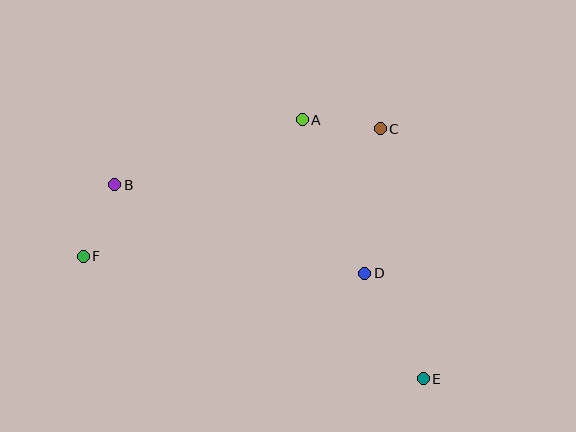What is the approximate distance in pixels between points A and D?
The distance between A and D is approximately 166 pixels.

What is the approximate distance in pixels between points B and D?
The distance between B and D is approximately 265 pixels.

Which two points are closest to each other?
Points B and F are closest to each other.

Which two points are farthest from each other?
Points B and E are farthest from each other.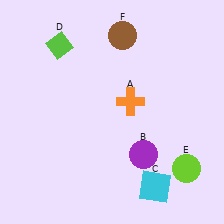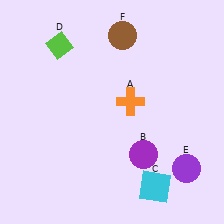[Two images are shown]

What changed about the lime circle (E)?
In Image 1, E is lime. In Image 2, it changed to purple.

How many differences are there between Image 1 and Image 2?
There is 1 difference between the two images.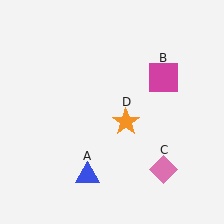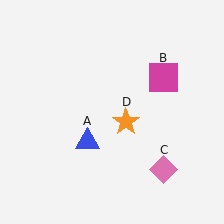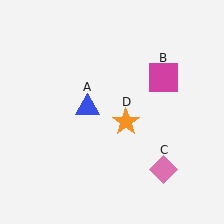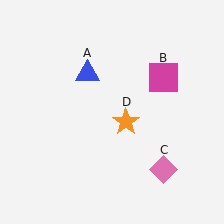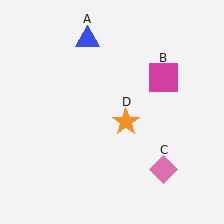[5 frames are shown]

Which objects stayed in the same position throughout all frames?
Magenta square (object B) and pink diamond (object C) and orange star (object D) remained stationary.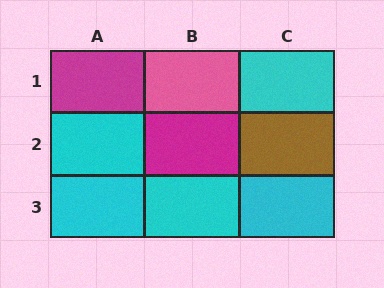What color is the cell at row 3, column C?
Cyan.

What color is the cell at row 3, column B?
Cyan.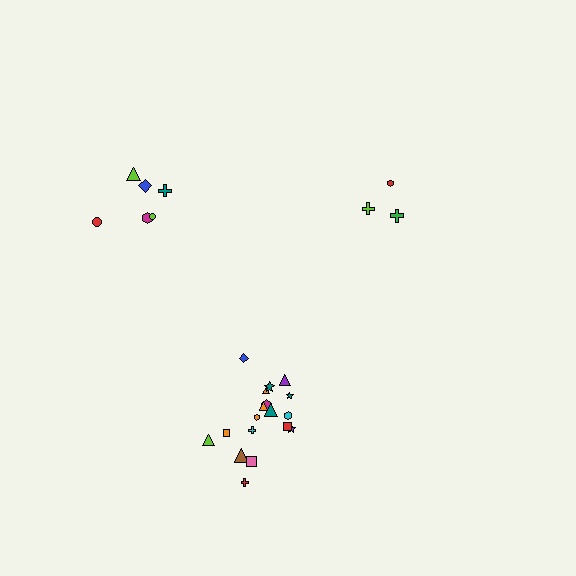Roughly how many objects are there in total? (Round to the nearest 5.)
Roughly 25 objects in total.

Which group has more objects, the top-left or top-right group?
The top-left group.